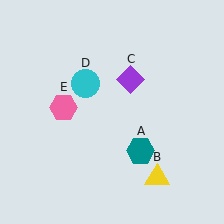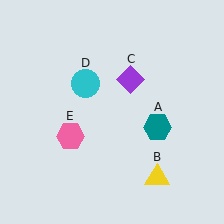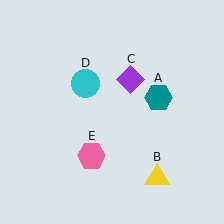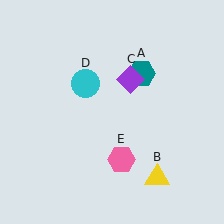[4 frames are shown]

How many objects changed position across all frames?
2 objects changed position: teal hexagon (object A), pink hexagon (object E).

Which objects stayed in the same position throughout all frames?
Yellow triangle (object B) and purple diamond (object C) and cyan circle (object D) remained stationary.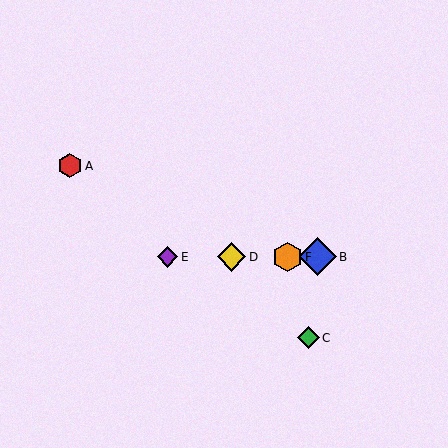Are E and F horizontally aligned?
Yes, both are at y≈257.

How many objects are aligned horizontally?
4 objects (B, D, E, F) are aligned horizontally.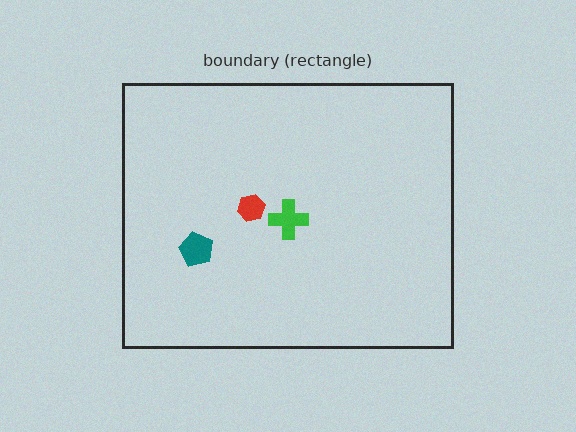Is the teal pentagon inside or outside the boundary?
Inside.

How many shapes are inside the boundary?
3 inside, 0 outside.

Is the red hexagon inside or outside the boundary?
Inside.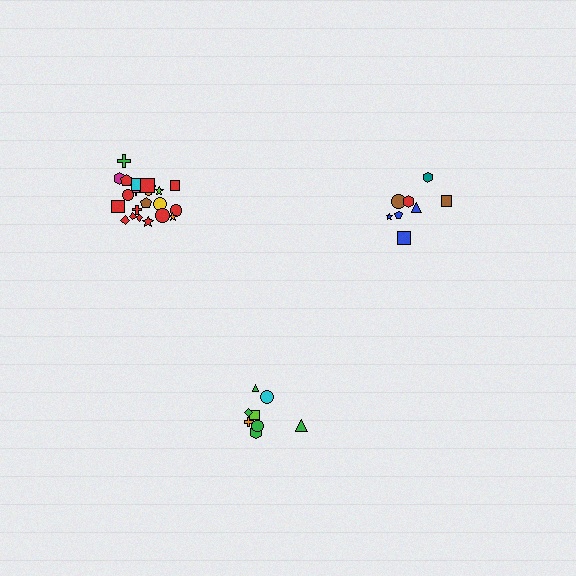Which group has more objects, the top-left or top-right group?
The top-left group.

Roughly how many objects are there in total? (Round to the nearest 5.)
Roughly 40 objects in total.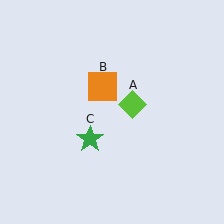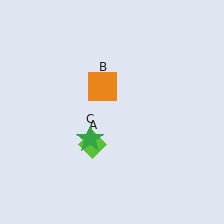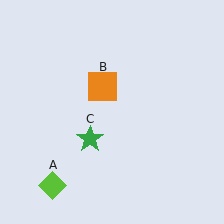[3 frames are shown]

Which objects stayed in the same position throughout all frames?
Orange square (object B) and green star (object C) remained stationary.